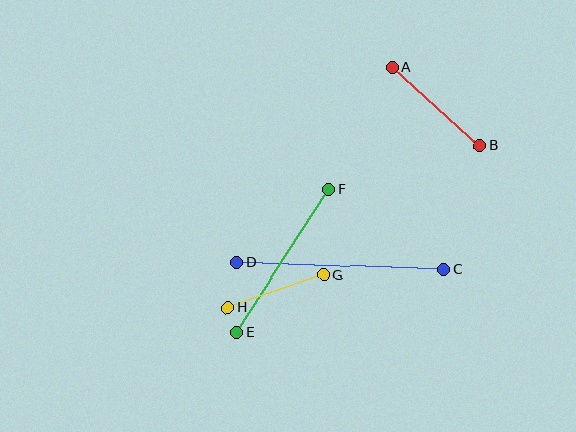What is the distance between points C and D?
The distance is approximately 207 pixels.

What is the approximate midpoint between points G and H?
The midpoint is at approximately (276, 291) pixels.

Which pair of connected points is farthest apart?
Points C and D are farthest apart.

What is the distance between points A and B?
The distance is approximately 118 pixels.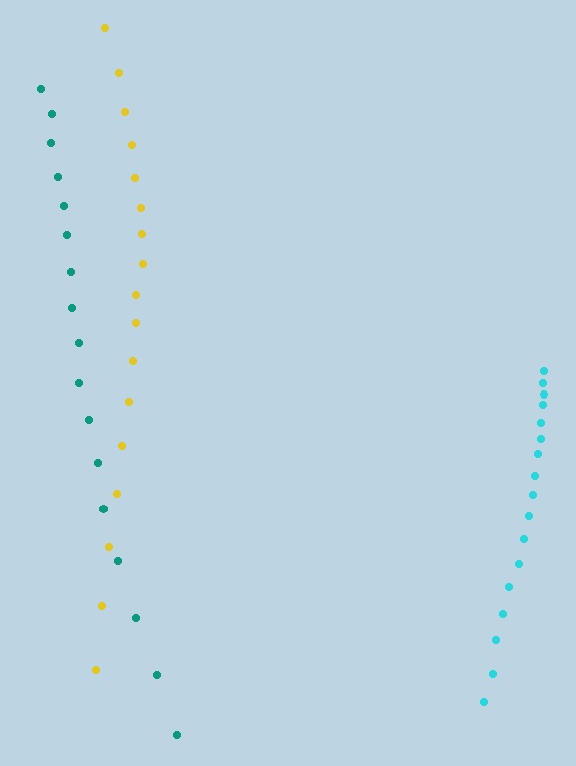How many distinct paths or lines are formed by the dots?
There are 3 distinct paths.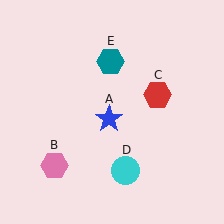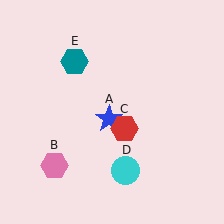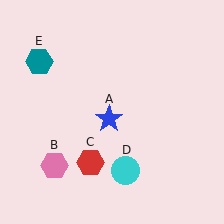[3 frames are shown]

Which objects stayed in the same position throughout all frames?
Blue star (object A) and pink hexagon (object B) and cyan circle (object D) remained stationary.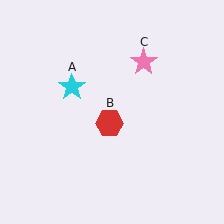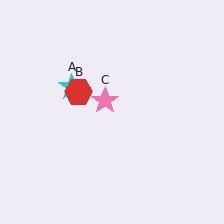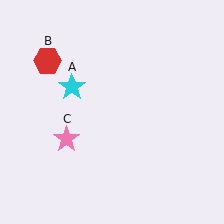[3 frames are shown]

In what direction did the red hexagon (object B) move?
The red hexagon (object B) moved up and to the left.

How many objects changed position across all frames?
2 objects changed position: red hexagon (object B), pink star (object C).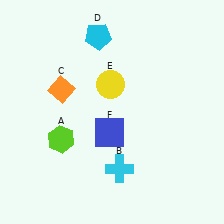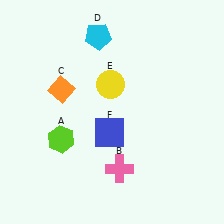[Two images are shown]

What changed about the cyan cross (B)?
In Image 1, B is cyan. In Image 2, it changed to pink.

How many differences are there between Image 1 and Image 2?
There is 1 difference between the two images.